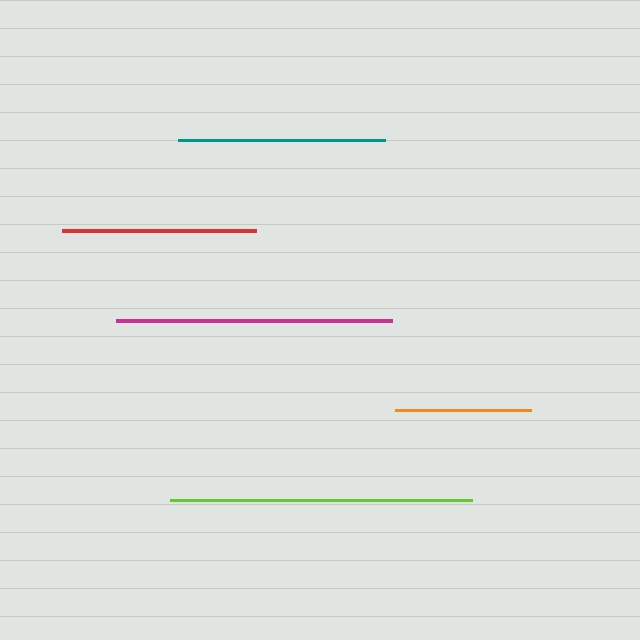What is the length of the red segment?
The red segment is approximately 194 pixels long.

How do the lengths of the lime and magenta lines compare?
The lime and magenta lines are approximately the same length.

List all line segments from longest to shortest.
From longest to shortest: lime, magenta, teal, red, orange.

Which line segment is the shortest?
The orange line is the shortest at approximately 136 pixels.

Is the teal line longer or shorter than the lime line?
The lime line is longer than the teal line.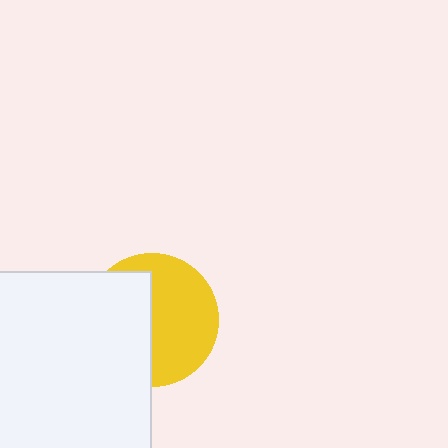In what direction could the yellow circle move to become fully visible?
The yellow circle could move right. That would shift it out from behind the white rectangle entirely.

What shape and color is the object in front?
The object in front is a white rectangle.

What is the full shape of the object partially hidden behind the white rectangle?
The partially hidden object is a yellow circle.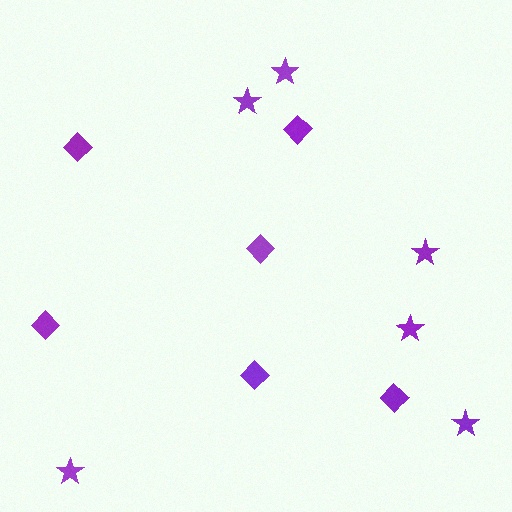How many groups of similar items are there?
There are 2 groups: one group of stars (6) and one group of diamonds (6).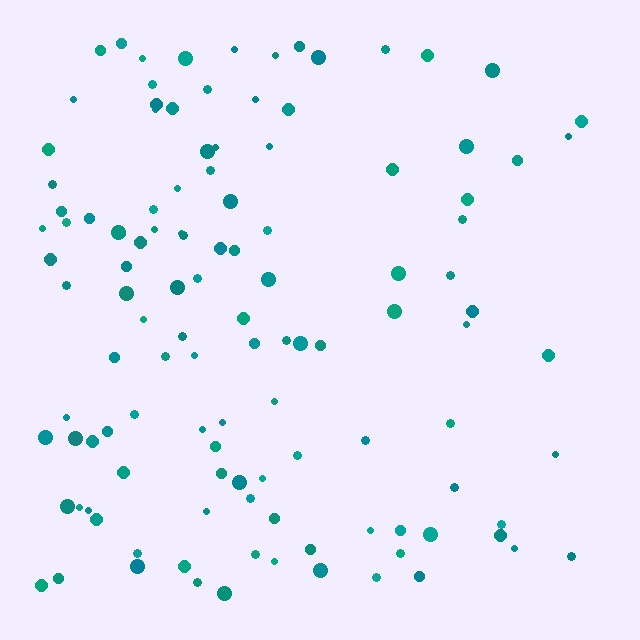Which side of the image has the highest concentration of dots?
The left.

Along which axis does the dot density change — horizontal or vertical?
Horizontal.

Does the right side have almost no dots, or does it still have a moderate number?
Still a moderate number, just noticeably fewer than the left.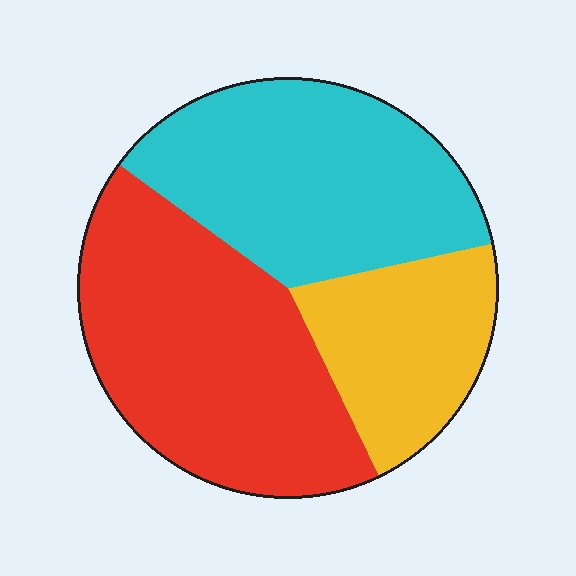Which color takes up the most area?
Red, at roughly 40%.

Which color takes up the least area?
Yellow, at roughly 20%.